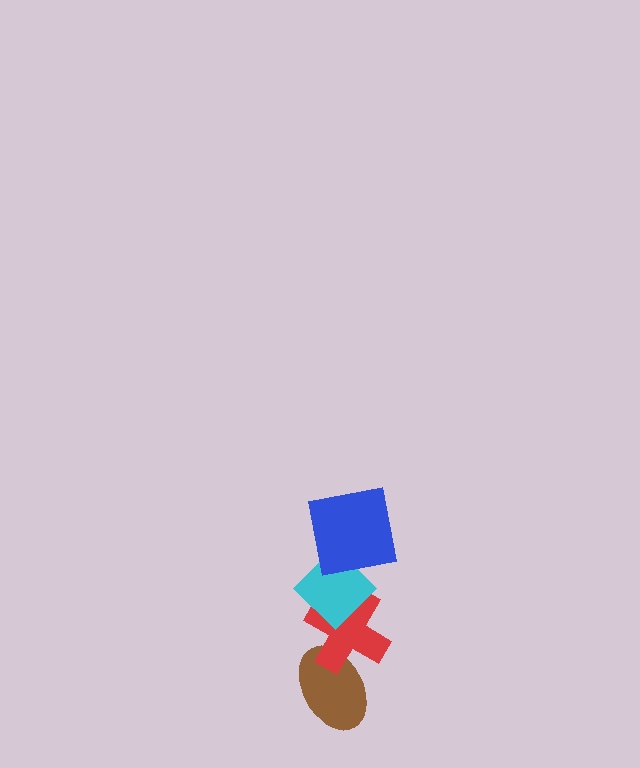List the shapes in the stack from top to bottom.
From top to bottom: the blue square, the cyan diamond, the red cross, the brown ellipse.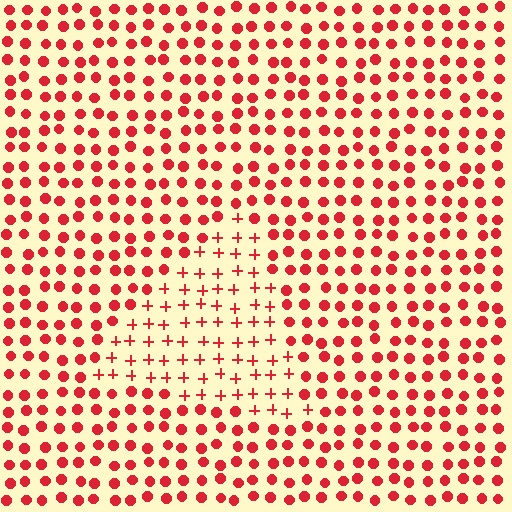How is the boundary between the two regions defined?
The boundary is defined by a change in element shape: plus signs inside vs. circles outside. All elements share the same color and spacing.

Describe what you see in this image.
The image is filled with small red elements arranged in a uniform grid. A triangle-shaped region contains plus signs, while the surrounding area contains circles. The boundary is defined purely by the change in element shape.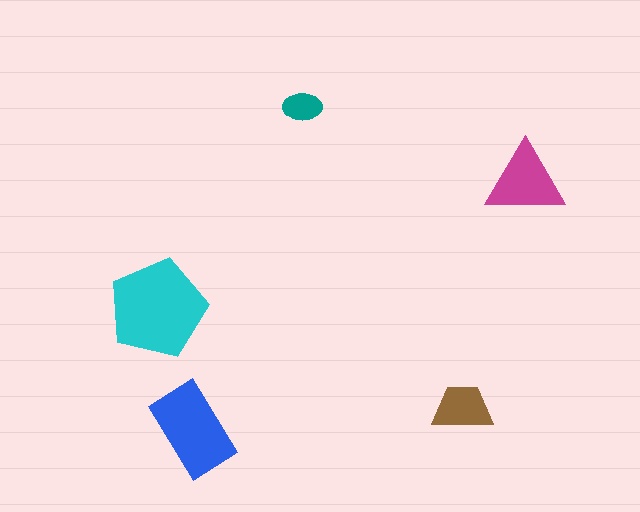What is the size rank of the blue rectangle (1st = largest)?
2nd.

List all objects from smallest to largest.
The teal ellipse, the brown trapezoid, the magenta triangle, the blue rectangle, the cyan pentagon.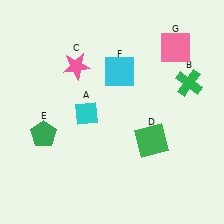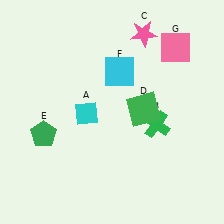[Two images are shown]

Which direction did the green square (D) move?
The green square (D) moved up.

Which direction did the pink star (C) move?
The pink star (C) moved right.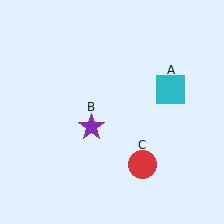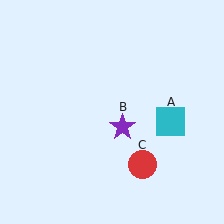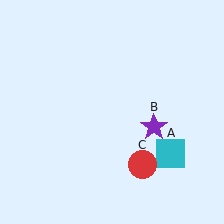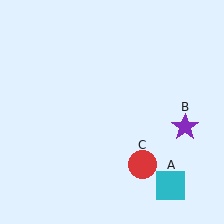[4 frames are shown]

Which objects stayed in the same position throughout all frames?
Red circle (object C) remained stationary.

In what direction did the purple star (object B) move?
The purple star (object B) moved right.